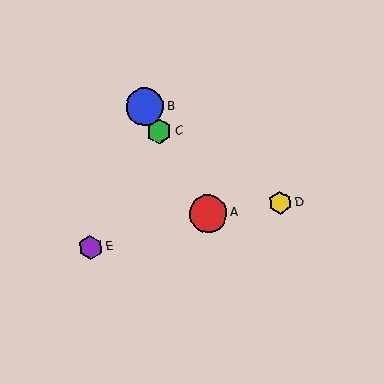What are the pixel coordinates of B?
Object B is at (145, 107).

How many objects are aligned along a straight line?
3 objects (A, B, C) are aligned along a straight line.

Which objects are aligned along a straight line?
Objects A, B, C are aligned along a straight line.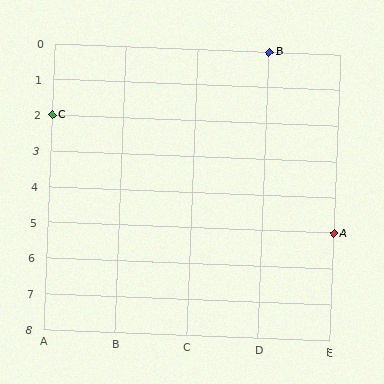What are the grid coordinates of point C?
Point C is at grid coordinates (A, 2).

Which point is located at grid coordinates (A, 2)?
Point C is at (A, 2).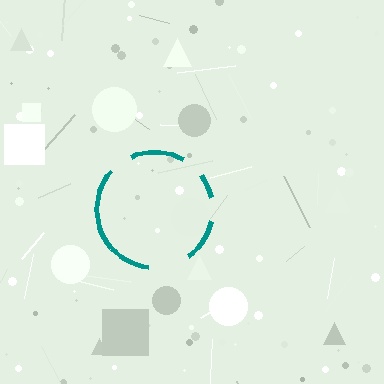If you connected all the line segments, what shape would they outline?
They would outline a circle.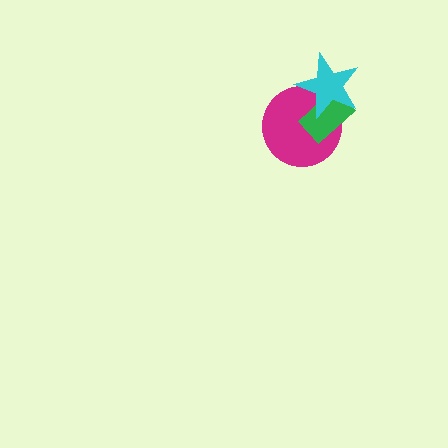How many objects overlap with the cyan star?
2 objects overlap with the cyan star.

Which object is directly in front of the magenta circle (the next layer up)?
The green rectangle is directly in front of the magenta circle.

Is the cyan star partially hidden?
No, no other shape covers it.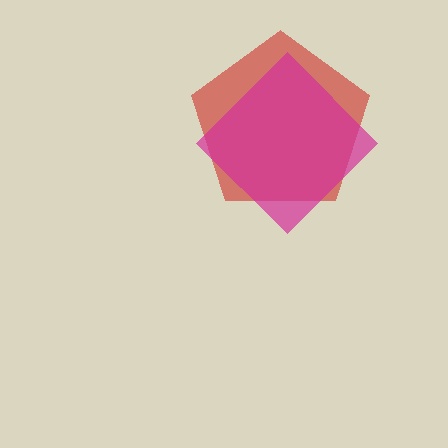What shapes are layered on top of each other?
The layered shapes are: a red pentagon, a magenta diamond.